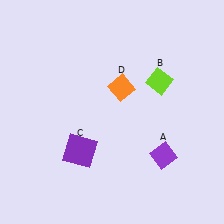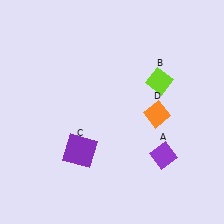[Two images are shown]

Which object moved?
The orange diamond (D) moved right.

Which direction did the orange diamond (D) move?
The orange diamond (D) moved right.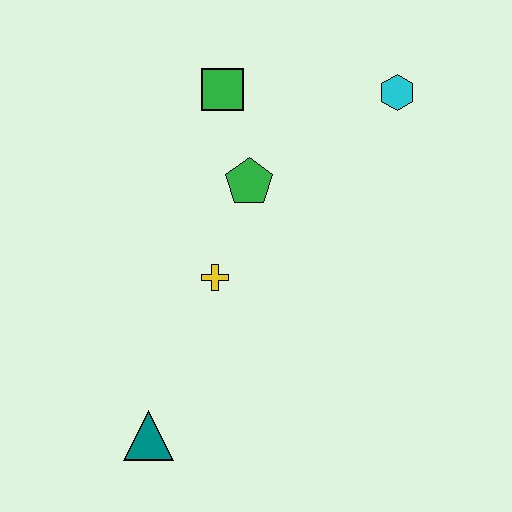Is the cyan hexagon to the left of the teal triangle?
No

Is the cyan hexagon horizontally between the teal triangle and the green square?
No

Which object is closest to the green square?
The green pentagon is closest to the green square.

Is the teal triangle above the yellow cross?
No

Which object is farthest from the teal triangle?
The cyan hexagon is farthest from the teal triangle.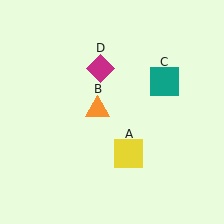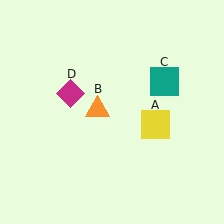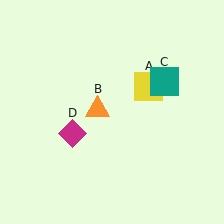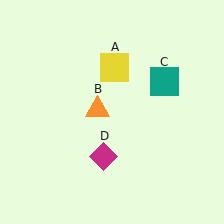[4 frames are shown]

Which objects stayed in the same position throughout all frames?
Orange triangle (object B) and teal square (object C) remained stationary.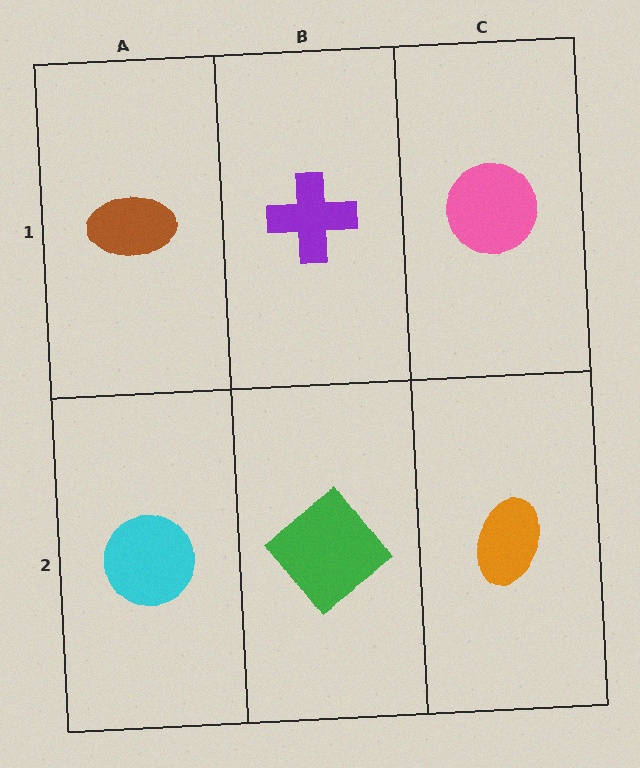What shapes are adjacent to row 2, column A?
A brown ellipse (row 1, column A), a green diamond (row 2, column B).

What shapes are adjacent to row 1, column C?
An orange ellipse (row 2, column C), a purple cross (row 1, column B).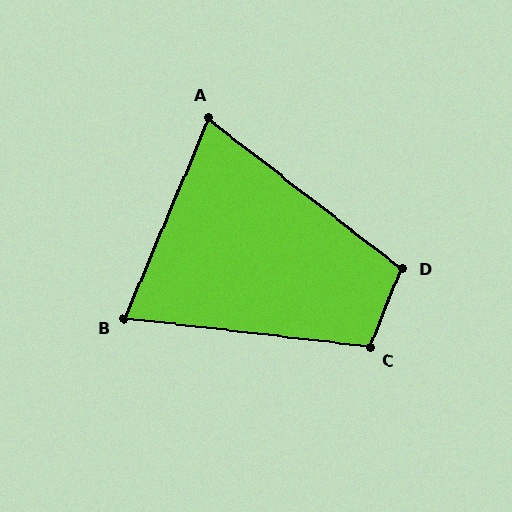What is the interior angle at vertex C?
Approximately 105 degrees (obtuse).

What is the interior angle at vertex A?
Approximately 75 degrees (acute).